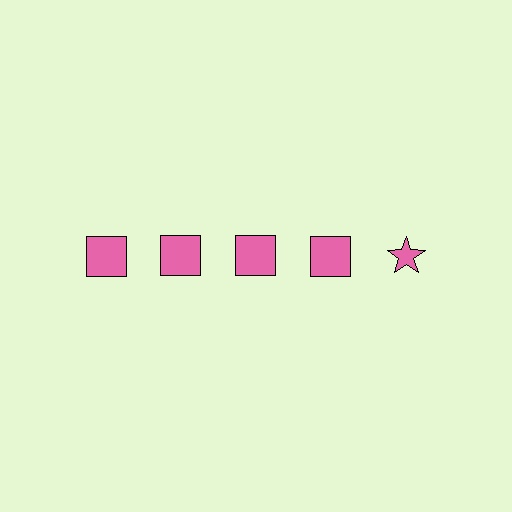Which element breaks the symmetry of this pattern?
The pink star in the top row, rightmost column breaks the symmetry. All other shapes are pink squares.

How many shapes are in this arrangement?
There are 5 shapes arranged in a grid pattern.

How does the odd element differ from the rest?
It has a different shape: star instead of square.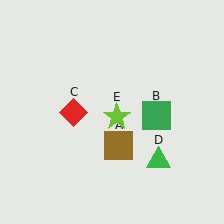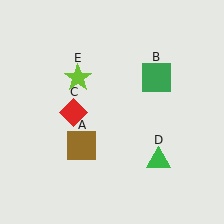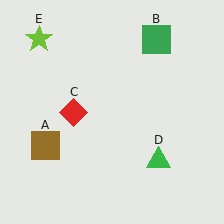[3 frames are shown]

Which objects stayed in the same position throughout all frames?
Red diamond (object C) and green triangle (object D) remained stationary.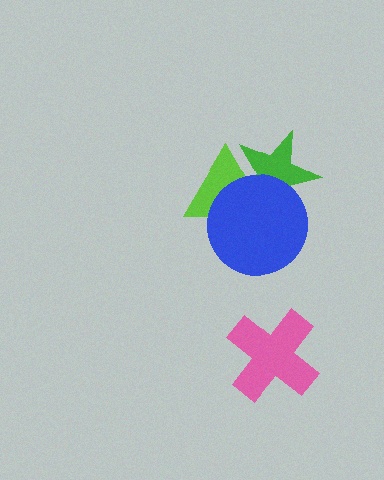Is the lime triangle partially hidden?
Yes, it is partially covered by another shape.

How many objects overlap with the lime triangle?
2 objects overlap with the lime triangle.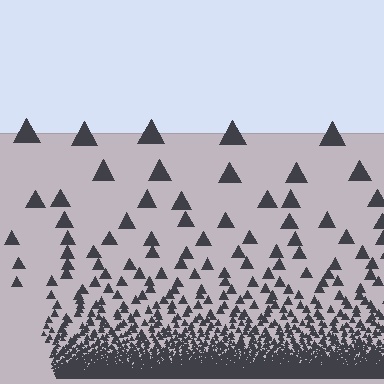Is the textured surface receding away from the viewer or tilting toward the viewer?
The surface appears to tilt toward the viewer. Texture elements get larger and sparser toward the top.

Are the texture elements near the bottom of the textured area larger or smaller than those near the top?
Smaller. The gradient is inverted — elements near the bottom are smaller and denser.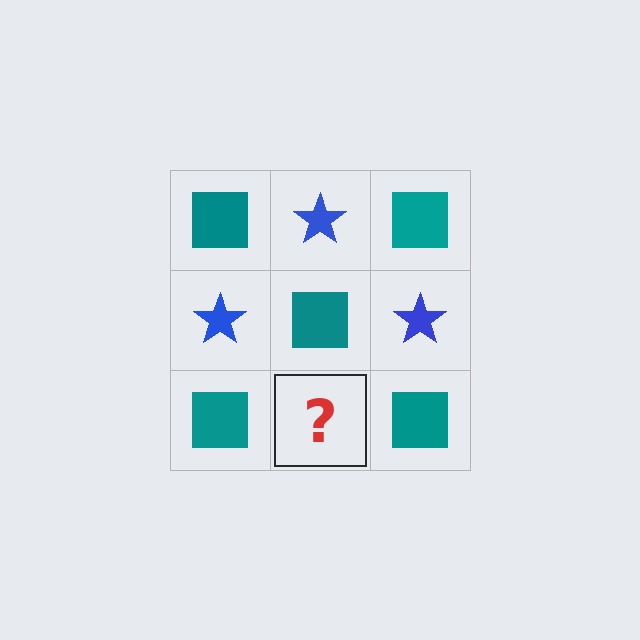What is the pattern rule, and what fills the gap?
The rule is that it alternates teal square and blue star in a checkerboard pattern. The gap should be filled with a blue star.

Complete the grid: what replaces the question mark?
The question mark should be replaced with a blue star.